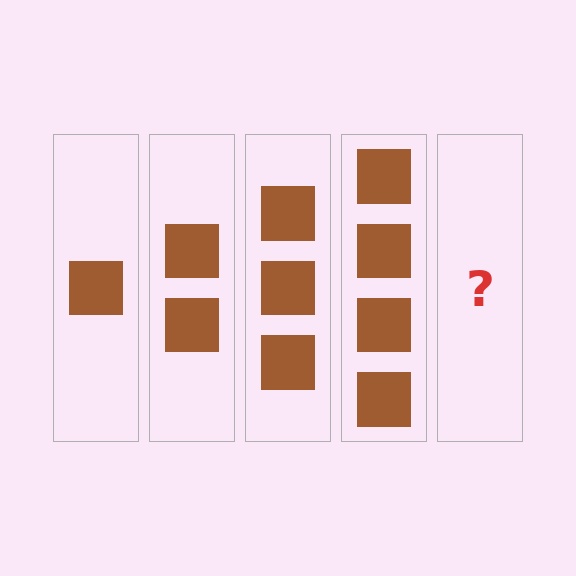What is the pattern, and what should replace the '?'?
The pattern is that each step adds one more square. The '?' should be 5 squares.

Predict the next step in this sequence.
The next step is 5 squares.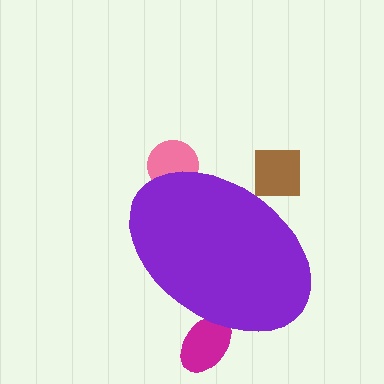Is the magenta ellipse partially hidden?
Yes, the magenta ellipse is partially hidden behind the purple ellipse.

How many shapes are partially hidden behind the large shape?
3 shapes are partially hidden.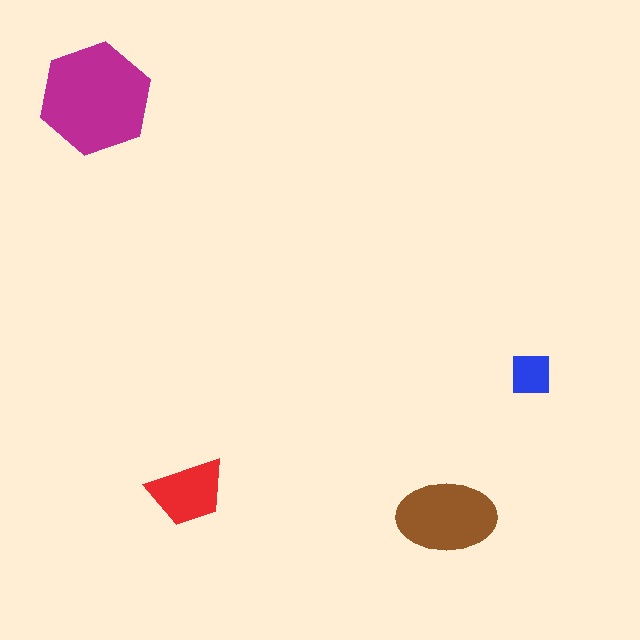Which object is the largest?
The magenta hexagon.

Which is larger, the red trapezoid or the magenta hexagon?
The magenta hexagon.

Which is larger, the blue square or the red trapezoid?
The red trapezoid.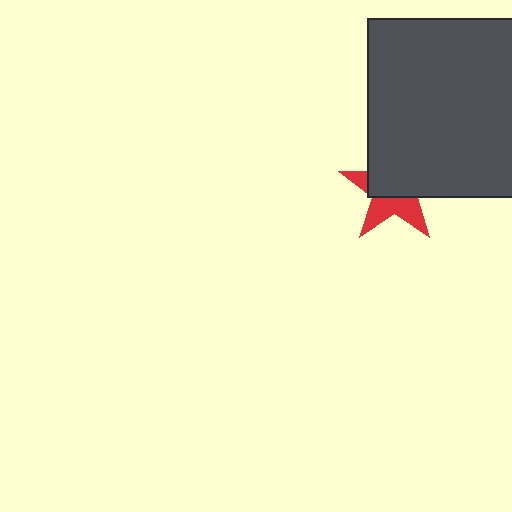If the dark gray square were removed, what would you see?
You would see the complete red star.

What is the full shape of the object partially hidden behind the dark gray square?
The partially hidden object is a red star.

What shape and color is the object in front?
The object in front is a dark gray square.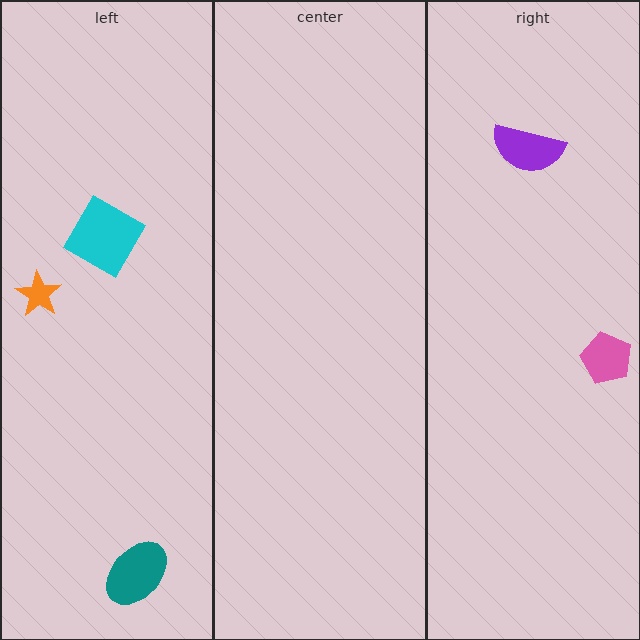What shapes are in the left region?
The cyan diamond, the orange star, the teal ellipse.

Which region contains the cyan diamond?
The left region.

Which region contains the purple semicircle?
The right region.